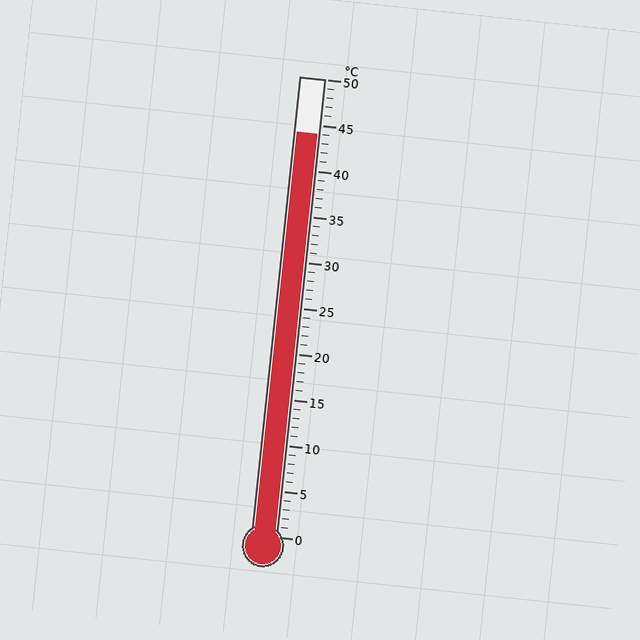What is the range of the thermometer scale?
The thermometer scale ranges from 0°C to 50°C.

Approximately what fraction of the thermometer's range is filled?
The thermometer is filled to approximately 90% of its range.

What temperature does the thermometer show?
The thermometer shows approximately 44°C.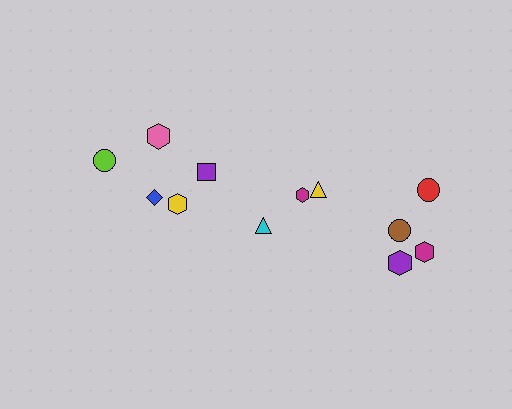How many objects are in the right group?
There are 7 objects.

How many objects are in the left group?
There are 5 objects.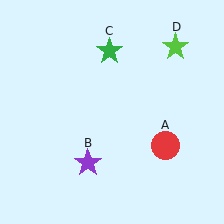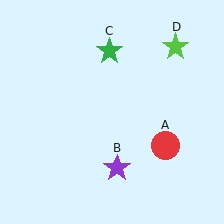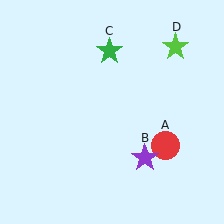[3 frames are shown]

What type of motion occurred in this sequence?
The purple star (object B) rotated counterclockwise around the center of the scene.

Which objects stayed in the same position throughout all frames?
Red circle (object A) and green star (object C) and lime star (object D) remained stationary.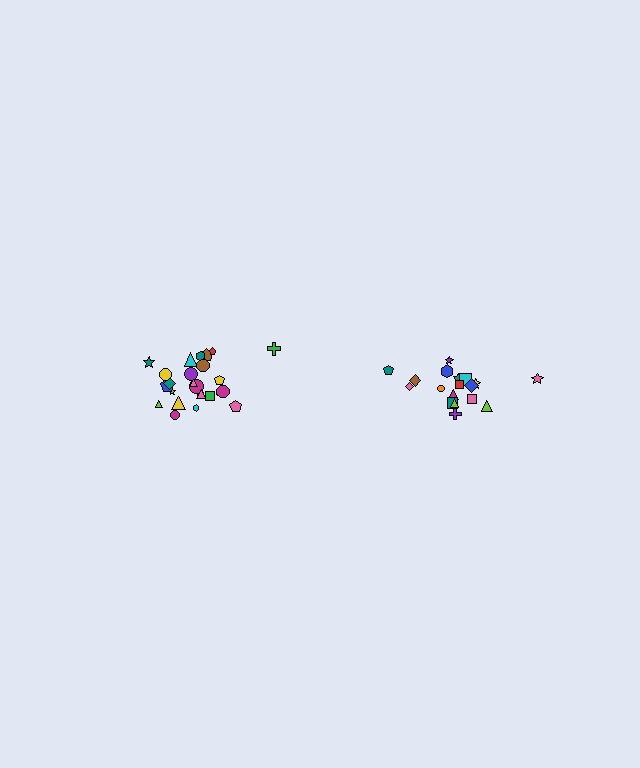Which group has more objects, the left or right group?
The left group.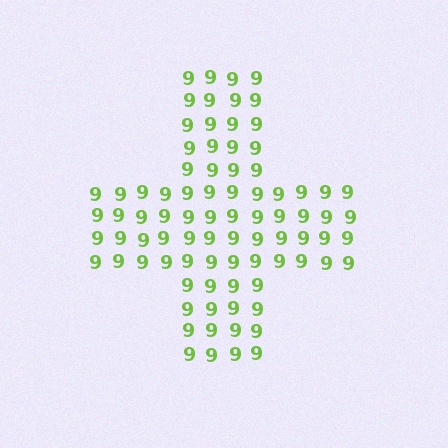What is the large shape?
The large shape is a cross.